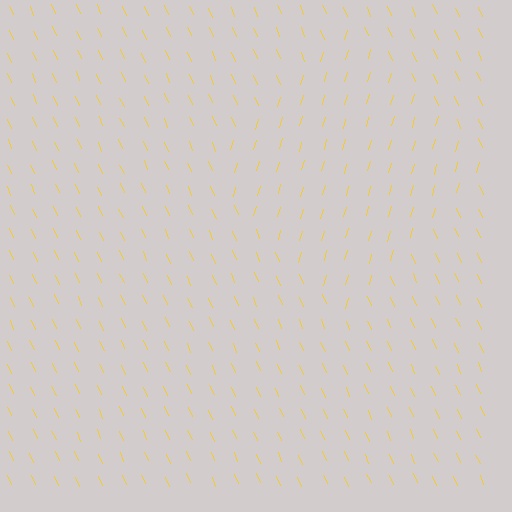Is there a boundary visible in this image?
Yes, there is a texture boundary formed by a change in line orientation.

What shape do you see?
I see a diamond.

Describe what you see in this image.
The image is filled with small yellow line segments. A diamond region in the image has lines oriented differently from the surrounding lines, creating a visible texture boundary.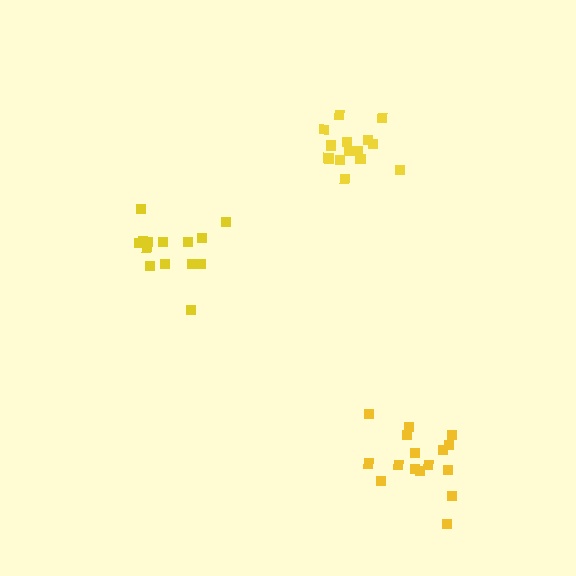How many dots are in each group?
Group 1: 14 dots, Group 2: 16 dots, Group 3: 14 dots (44 total).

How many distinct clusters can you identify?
There are 3 distinct clusters.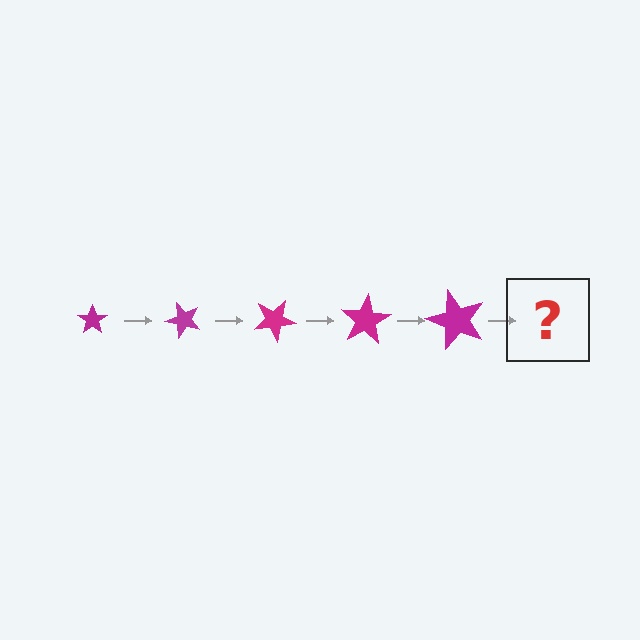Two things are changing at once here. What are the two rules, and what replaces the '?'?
The two rules are that the star grows larger each step and it rotates 50 degrees each step. The '?' should be a star, larger than the previous one and rotated 250 degrees from the start.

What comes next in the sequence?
The next element should be a star, larger than the previous one and rotated 250 degrees from the start.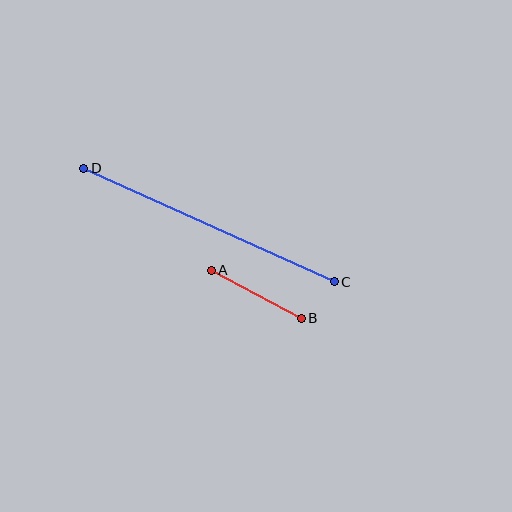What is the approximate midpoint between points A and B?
The midpoint is at approximately (256, 294) pixels.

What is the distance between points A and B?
The distance is approximately 102 pixels.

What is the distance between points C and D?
The distance is approximately 275 pixels.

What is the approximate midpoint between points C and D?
The midpoint is at approximately (209, 225) pixels.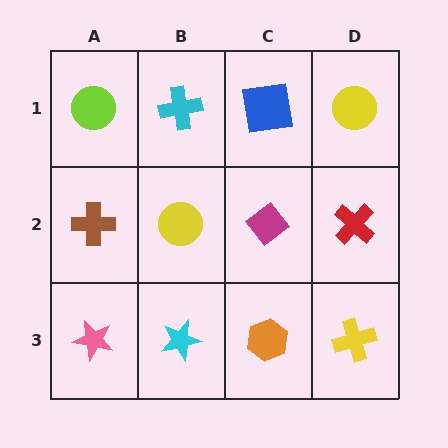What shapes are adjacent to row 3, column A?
A brown cross (row 2, column A), a cyan star (row 3, column B).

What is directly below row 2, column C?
An orange hexagon.